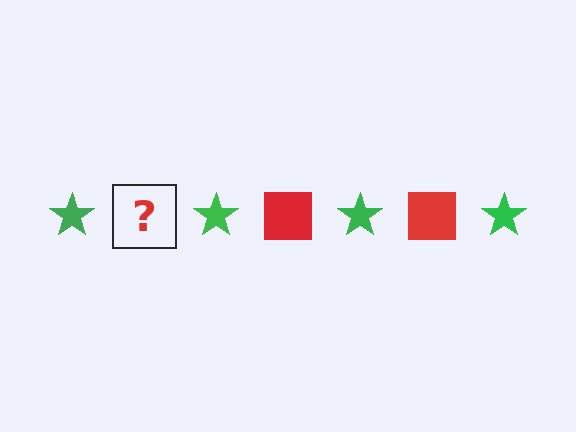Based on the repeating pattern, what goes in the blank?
The blank should be a red square.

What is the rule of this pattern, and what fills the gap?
The rule is that the pattern alternates between green star and red square. The gap should be filled with a red square.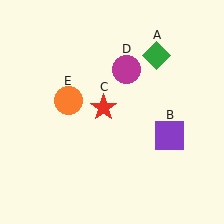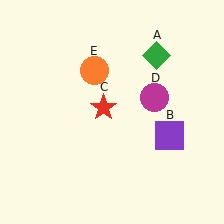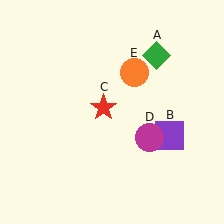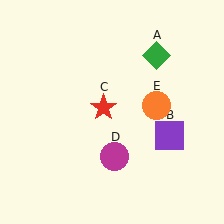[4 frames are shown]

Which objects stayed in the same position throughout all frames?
Green diamond (object A) and purple square (object B) and red star (object C) remained stationary.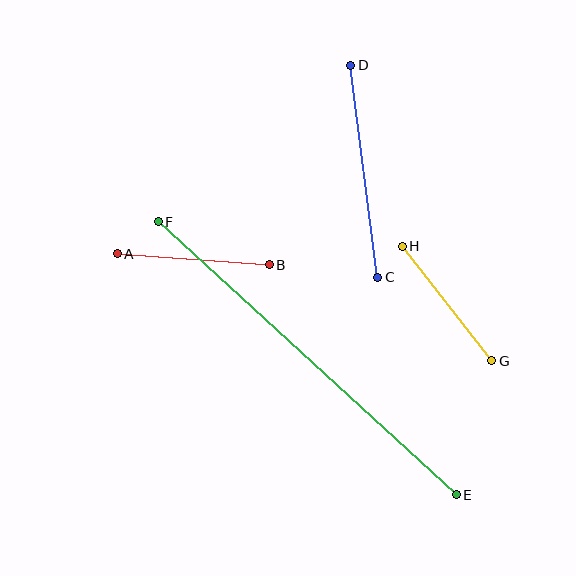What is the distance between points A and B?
The distance is approximately 152 pixels.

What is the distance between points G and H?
The distance is approximately 145 pixels.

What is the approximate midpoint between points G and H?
The midpoint is at approximately (447, 304) pixels.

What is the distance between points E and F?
The distance is approximately 404 pixels.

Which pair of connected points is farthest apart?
Points E and F are farthest apart.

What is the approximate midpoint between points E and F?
The midpoint is at approximately (307, 358) pixels.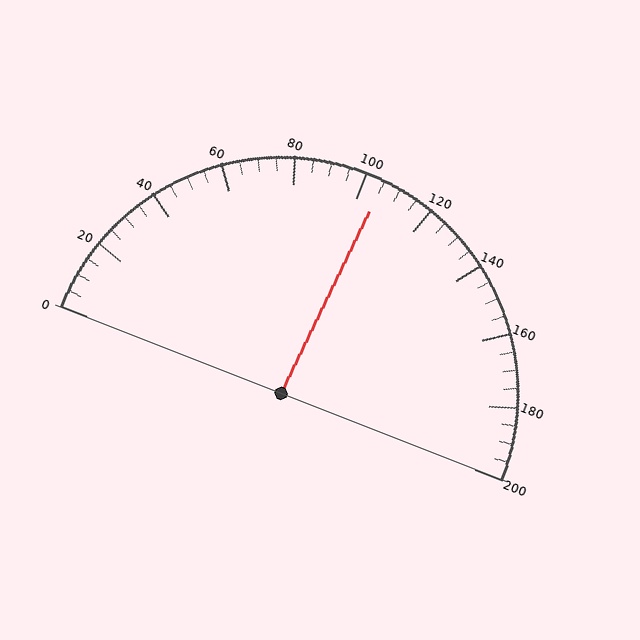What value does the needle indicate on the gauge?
The needle indicates approximately 105.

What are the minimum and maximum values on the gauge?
The gauge ranges from 0 to 200.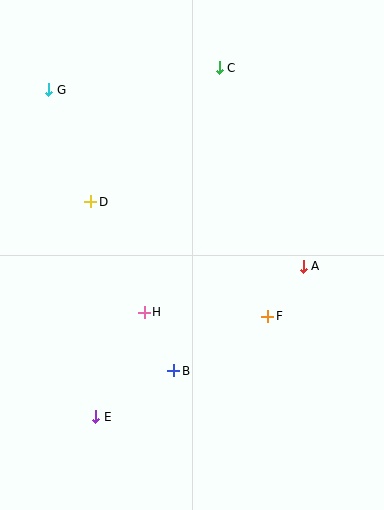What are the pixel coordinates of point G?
Point G is at (49, 90).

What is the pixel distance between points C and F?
The distance between C and F is 253 pixels.